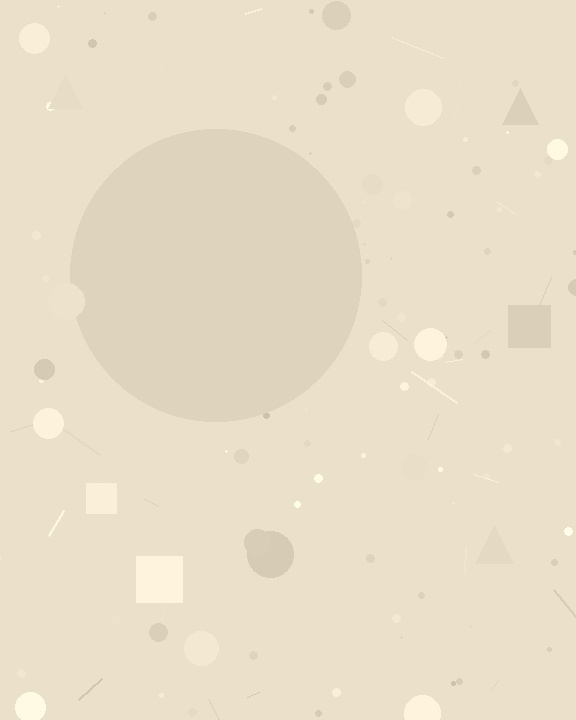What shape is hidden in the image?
A circle is hidden in the image.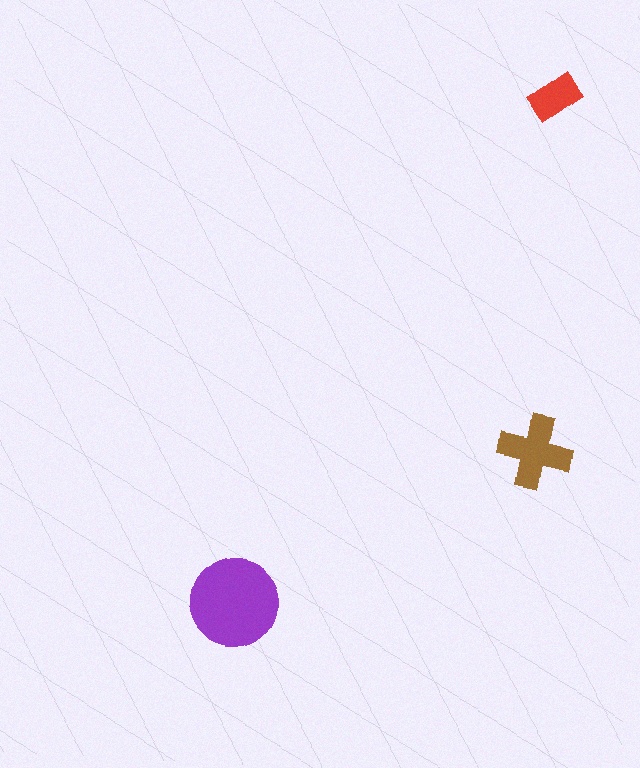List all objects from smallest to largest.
The red rectangle, the brown cross, the purple circle.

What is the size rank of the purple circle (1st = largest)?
1st.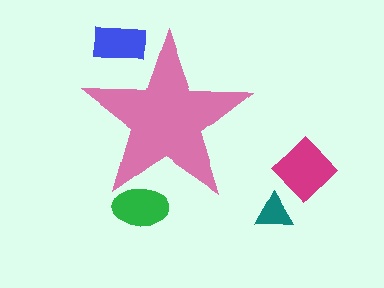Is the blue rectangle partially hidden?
Yes, the blue rectangle is partially hidden behind the pink star.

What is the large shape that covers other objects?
A pink star.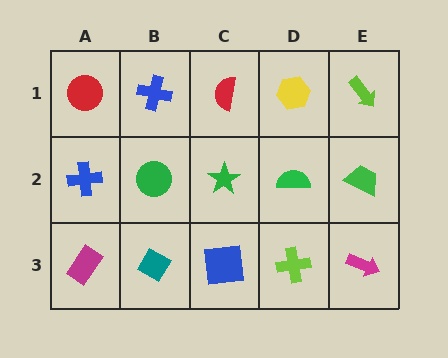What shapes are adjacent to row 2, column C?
A red semicircle (row 1, column C), a blue square (row 3, column C), a green circle (row 2, column B), a green semicircle (row 2, column D).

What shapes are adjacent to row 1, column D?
A green semicircle (row 2, column D), a red semicircle (row 1, column C), a lime arrow (row 1, column E).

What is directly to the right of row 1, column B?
A red semicircle.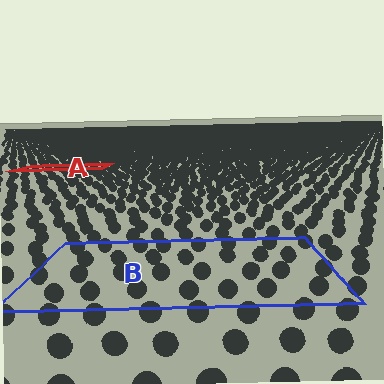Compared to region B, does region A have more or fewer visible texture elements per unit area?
Region A has more texture elements per unit area — they are packed more densely because it is farther away.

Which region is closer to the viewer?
Region B is closer. The texture elements there are larger and more spread out.